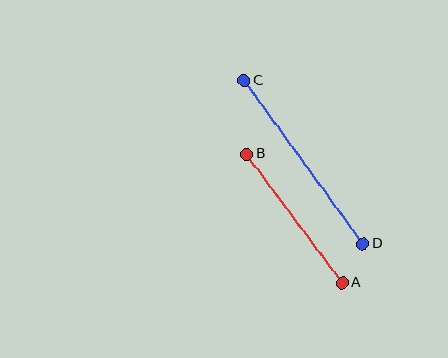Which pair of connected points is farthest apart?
Points C and D are farthest apart.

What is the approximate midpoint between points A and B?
The midpoint is at approximately (295, 219) pixels.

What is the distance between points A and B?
The distance is approximately 160 pixels.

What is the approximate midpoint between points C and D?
The midpoint is at approximately (304, 162) pixels.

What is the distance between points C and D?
The distance is approximately 202 pixels.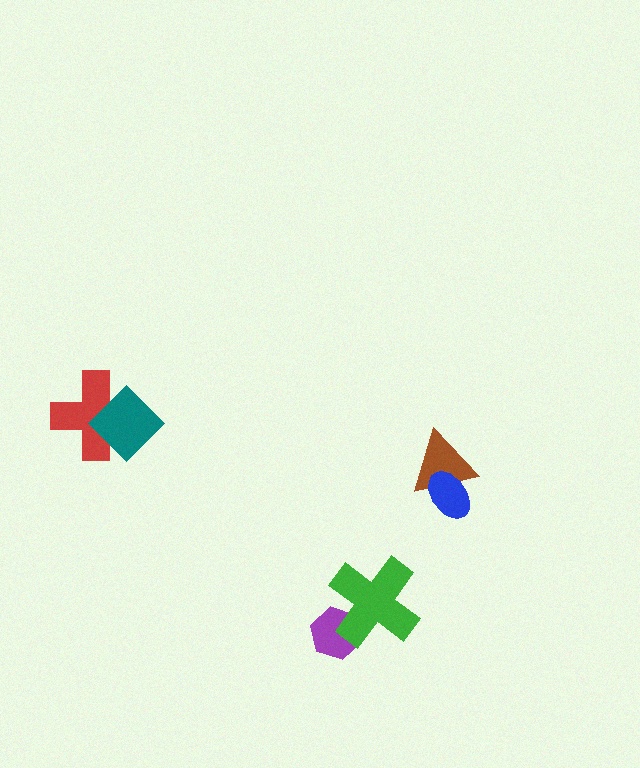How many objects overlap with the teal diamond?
1 object overlaps with the teal diamond.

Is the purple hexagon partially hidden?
Yes, it is partially covered by another shape.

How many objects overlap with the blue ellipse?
1 object overlaps with the blue ellipse.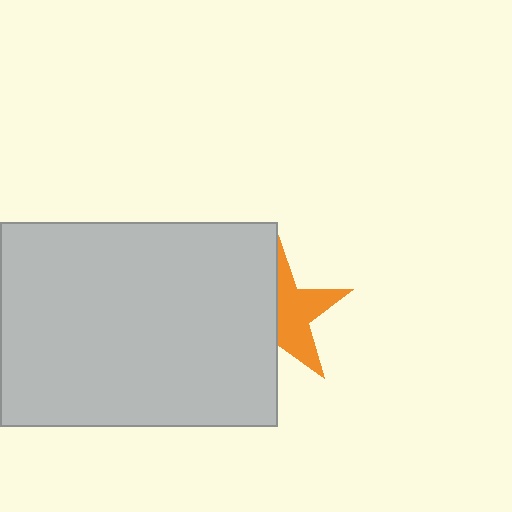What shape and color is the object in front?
The object in front is a light gray rectangle.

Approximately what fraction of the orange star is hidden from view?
Roughly 49% of the orange star is hidden behind the light gray rectangle.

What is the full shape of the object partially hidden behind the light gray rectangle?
The partially hidden object is an orange star.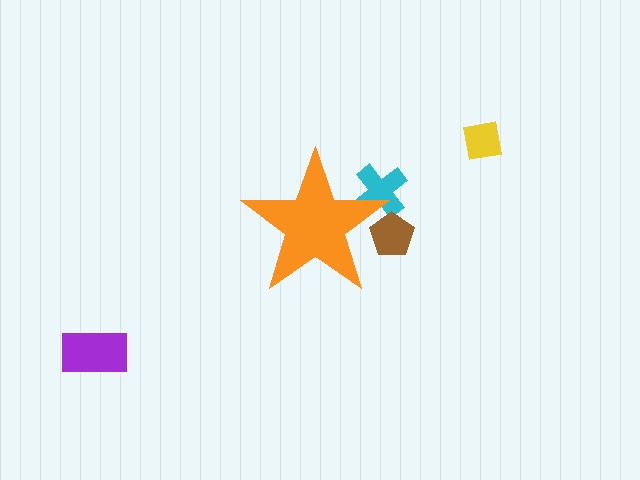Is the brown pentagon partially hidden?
Yes, the brown pentagon is partially hidden behind the orange star.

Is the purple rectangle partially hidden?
No, the purple rectangle is fully visible.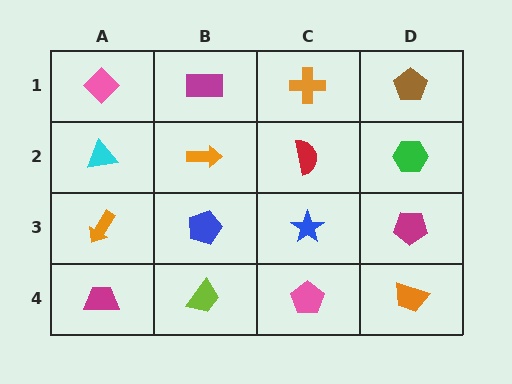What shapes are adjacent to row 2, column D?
A brown pentagon (row 1, column D), a magenta pentagon (row 3, column D), a red semicircle (row 2, column C).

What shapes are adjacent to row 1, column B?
An orange arrow (row 2, column B), a pink diamond (row 1, column A), an orange cross (row 1, column C).